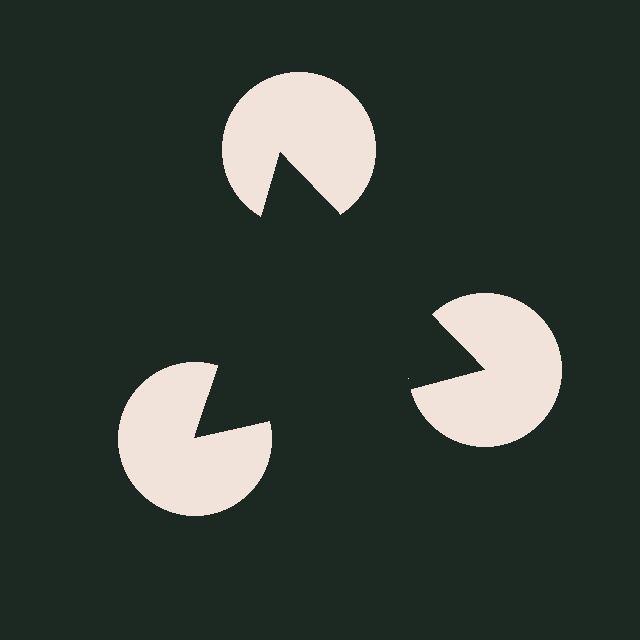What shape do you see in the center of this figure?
An illusory triangle — its edges are inferred from the aligned wedge cuts in the pac-man discs, not physically drawn.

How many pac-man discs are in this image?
There are 3 — one at each vertex of the illusory triangle.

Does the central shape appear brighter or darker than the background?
It typically appears slightly darker than the background, even though no actual brightness change is drawn.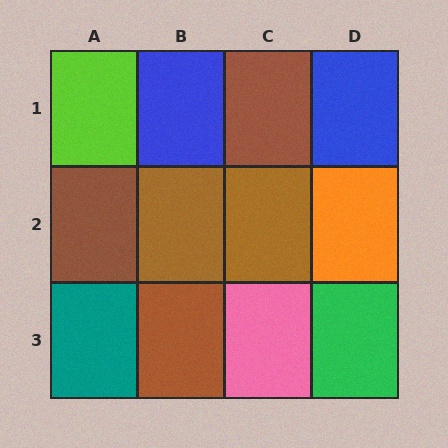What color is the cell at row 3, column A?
Teal.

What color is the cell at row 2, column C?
Brown.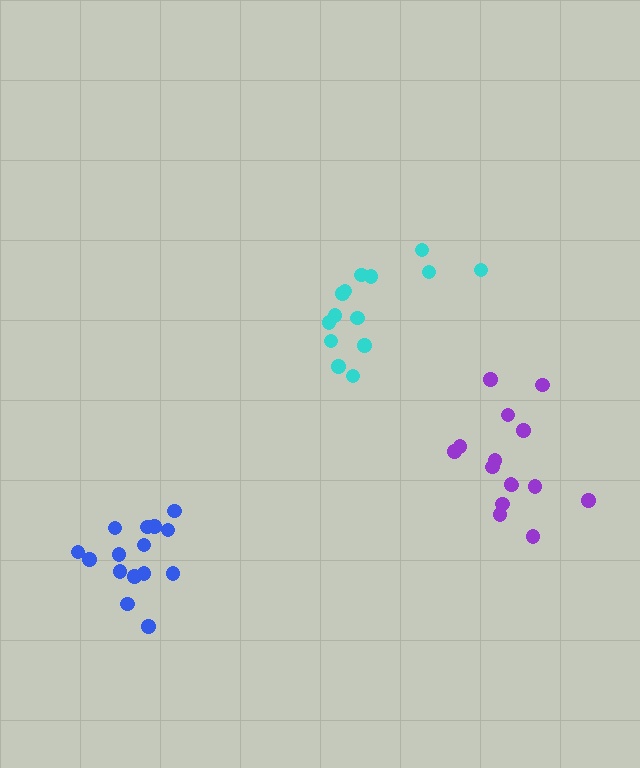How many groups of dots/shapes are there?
There are 3 groups.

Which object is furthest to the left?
The blue cluster is leftmost.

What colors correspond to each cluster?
The clusters are colored: blue, cyan, purple.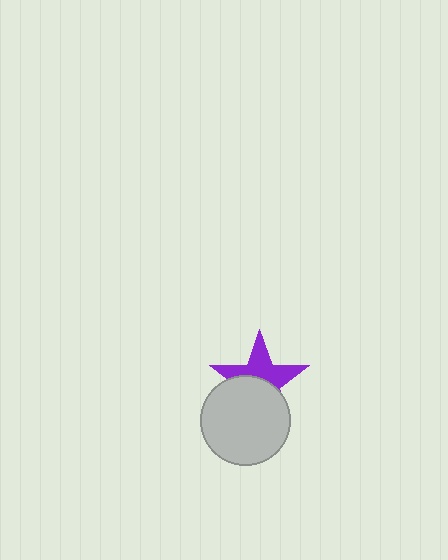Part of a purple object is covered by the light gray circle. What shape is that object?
It is a star.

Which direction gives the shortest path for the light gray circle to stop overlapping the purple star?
Moving down gives the shortest separation.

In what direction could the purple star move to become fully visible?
The purple star could move up. That would shift it out from behind the light gray circle entirely.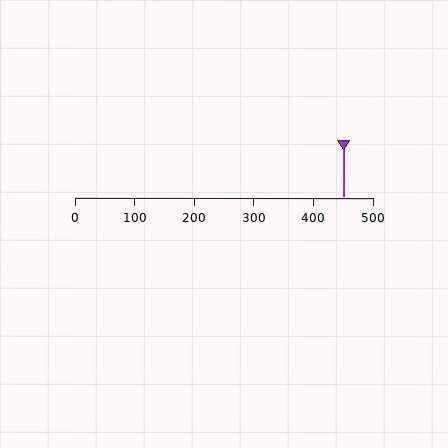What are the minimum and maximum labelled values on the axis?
The axis runs from 0 to 500.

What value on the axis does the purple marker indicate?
The marker indicates approximately 450.